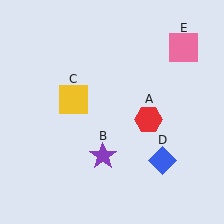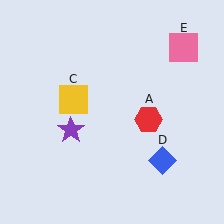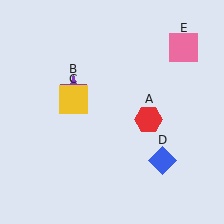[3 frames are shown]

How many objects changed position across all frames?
1 object changed position: purple star (object B).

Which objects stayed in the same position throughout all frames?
Red hexagon (object A) and yellow square (object C) and blue diamond (object D) and pink square (object E) remained stationary.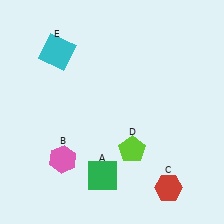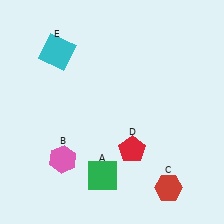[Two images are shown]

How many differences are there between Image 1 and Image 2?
There is 1 difference between the two images.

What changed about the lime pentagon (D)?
In Image 1, D is lime. In Image 2, it changed to red.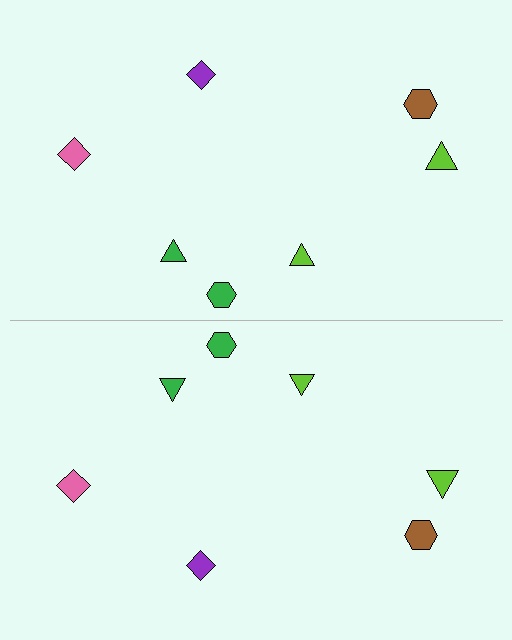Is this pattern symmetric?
Yes, this pattern has bilateral (reflection) symmetry.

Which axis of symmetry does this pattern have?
The pattern has a horizontal axis of symmetry running through the center of the image.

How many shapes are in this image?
There are 14 shapes in this image.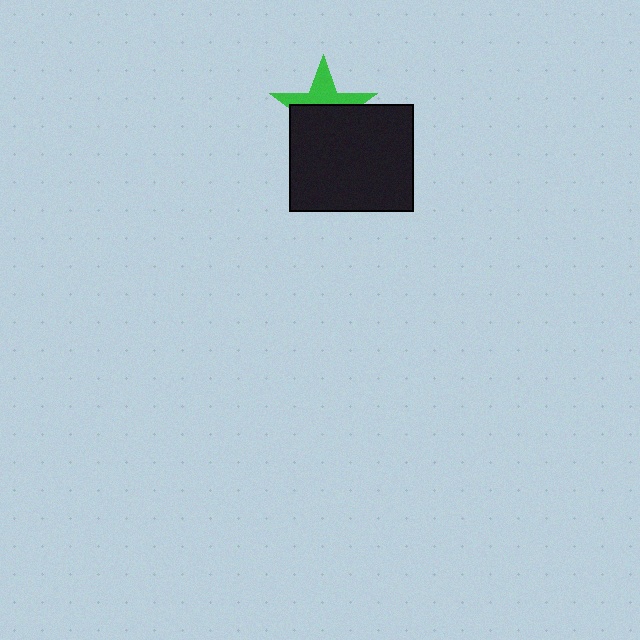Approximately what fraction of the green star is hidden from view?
Roughly 60% of the green star is hidden behind the black rectangle.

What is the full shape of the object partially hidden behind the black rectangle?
The partially hidden object is a green star.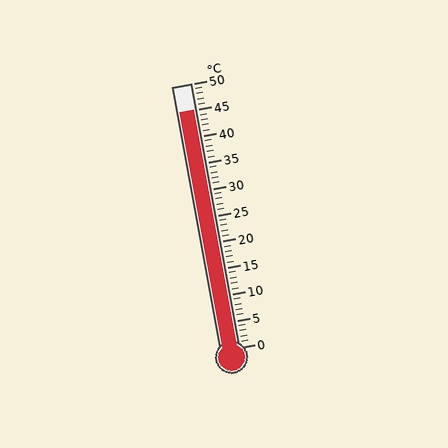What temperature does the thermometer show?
The thermometer shows approximately 45°C.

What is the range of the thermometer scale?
The thermometer scale ranges from 0°C to 50°C.